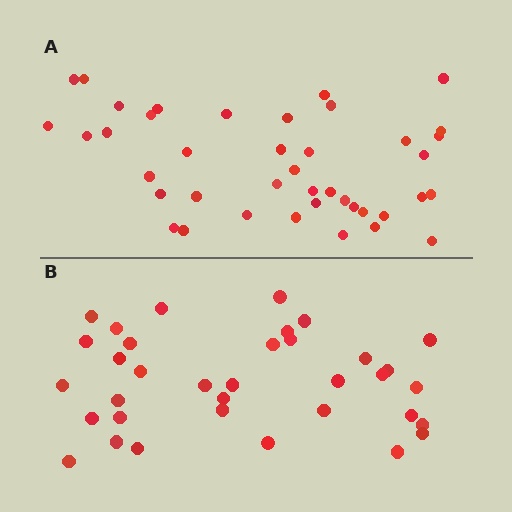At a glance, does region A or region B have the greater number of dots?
Region A (the top region) has more dots.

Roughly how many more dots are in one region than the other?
Region A has about 6 more dots than region B.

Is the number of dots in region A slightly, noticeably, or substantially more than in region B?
Region A has only slightly more — the two regions are fairly close. The ratio is roughly 1.2 to 1.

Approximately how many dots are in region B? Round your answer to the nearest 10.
About 40 dots. (The exact count is 35, which rounds to 40.)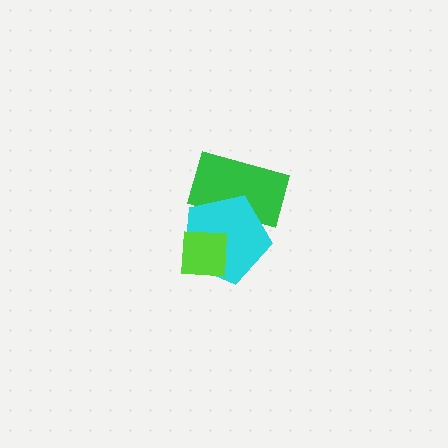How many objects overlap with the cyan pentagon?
2 objects overlap with the cyan pentagon.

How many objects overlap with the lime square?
1 object overlaps with the lime square.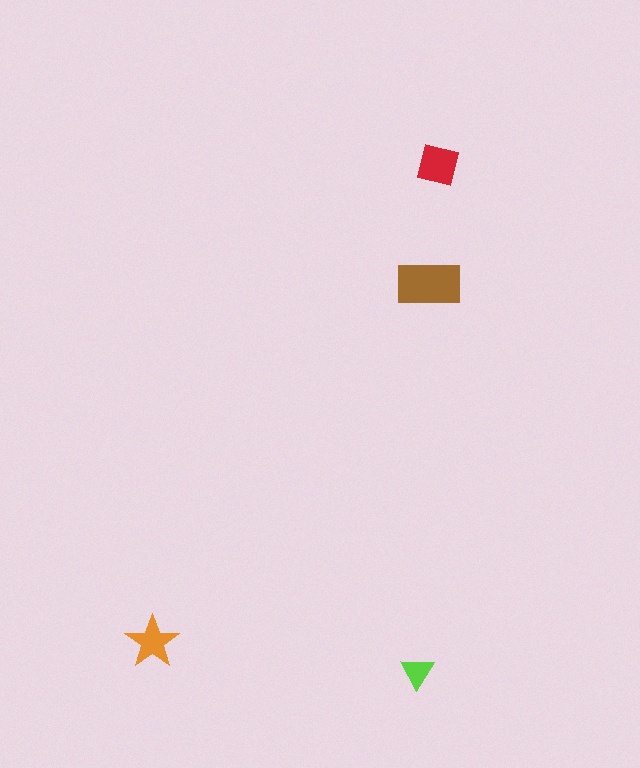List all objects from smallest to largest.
The lime triangle, the orange star, the red square, the brown rectangle.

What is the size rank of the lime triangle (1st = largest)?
4th.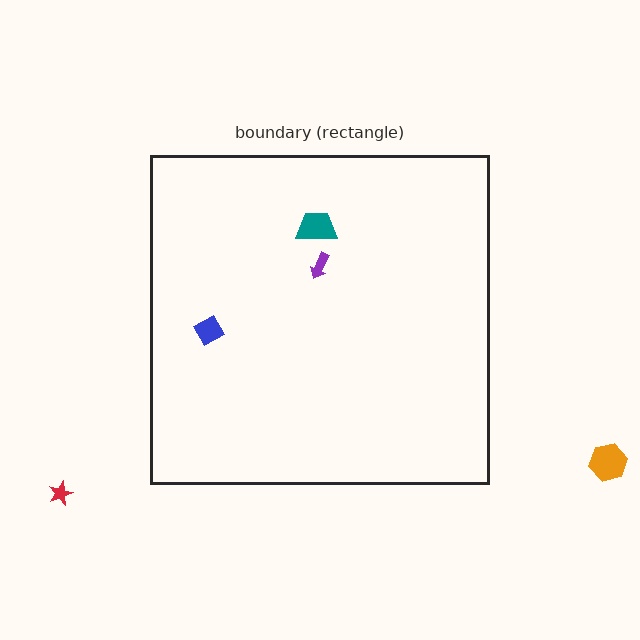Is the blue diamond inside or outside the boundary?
Inside.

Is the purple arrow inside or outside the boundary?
Inside.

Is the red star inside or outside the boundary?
Outside.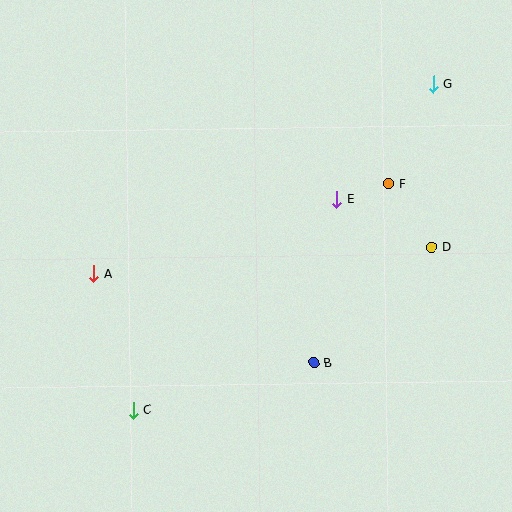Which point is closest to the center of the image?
Point E at (337, 199) is closest to the center.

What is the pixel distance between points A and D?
The distance between A and D is 339 pixels.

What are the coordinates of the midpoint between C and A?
The midpoint between C and A is at (114, 342).